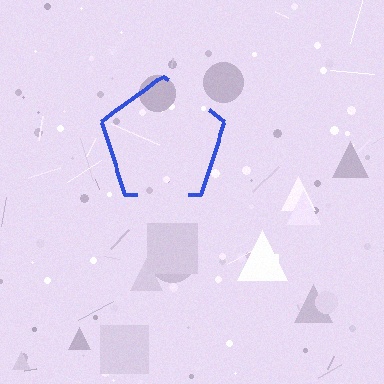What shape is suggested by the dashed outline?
The dashed outline suggests a pentagon.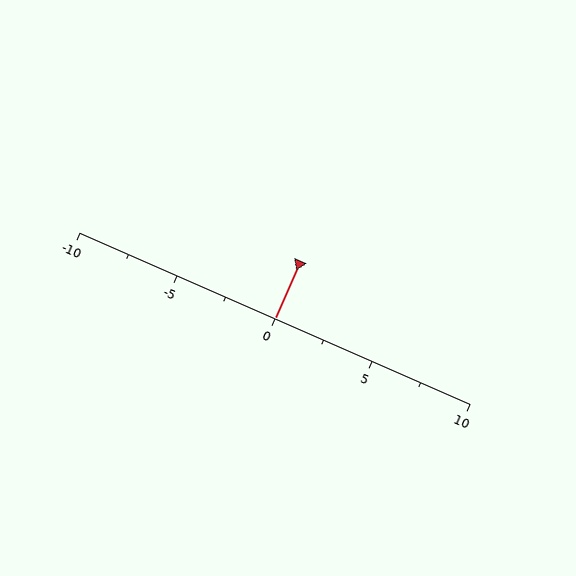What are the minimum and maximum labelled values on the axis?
The axis runs from -10 to 10.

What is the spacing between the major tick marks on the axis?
The major ticks are spaced 5 apart.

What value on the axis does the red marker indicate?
The marker indicates approximately 0.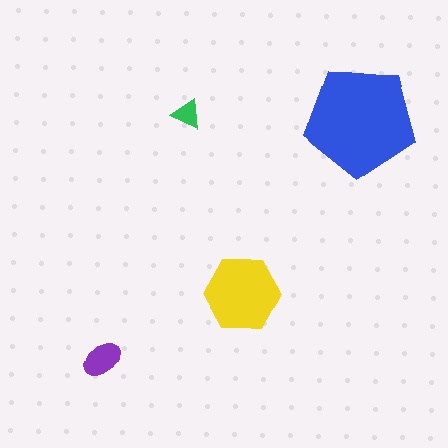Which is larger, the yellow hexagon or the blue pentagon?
The blue pentagon.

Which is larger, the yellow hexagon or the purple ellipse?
The yellow hexagon.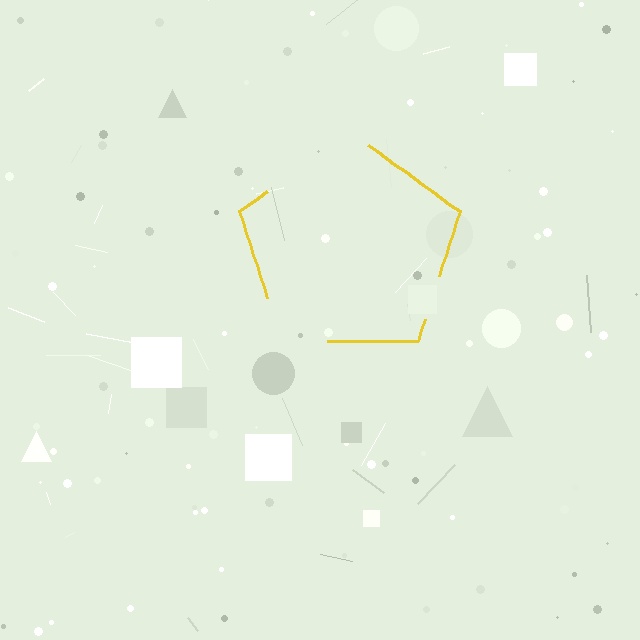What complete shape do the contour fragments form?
The contour fragments form a pentagon.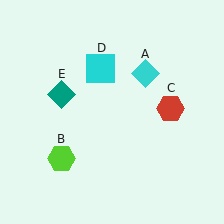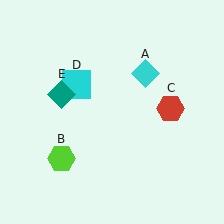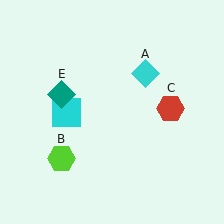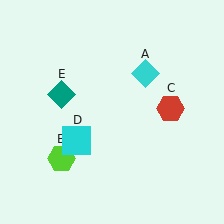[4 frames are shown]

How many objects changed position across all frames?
1 object changed position: cyan square (object D).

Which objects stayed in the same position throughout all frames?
Cyan diamond (object A) and lime hexagon (object B) and red hexagon (object C) and teal diamond (object E) remained stationary.